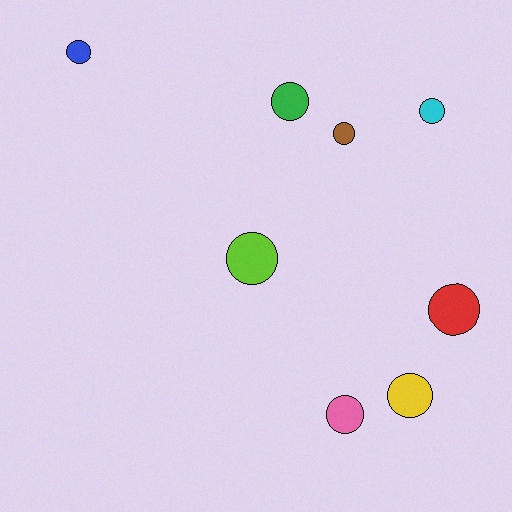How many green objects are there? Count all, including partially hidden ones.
There is 1 green object.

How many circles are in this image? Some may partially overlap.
There are 8 circles.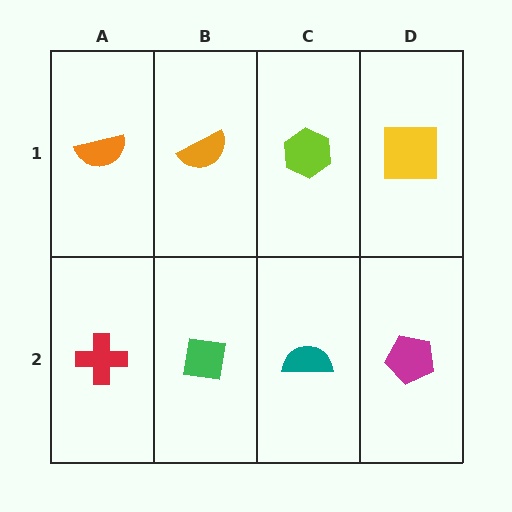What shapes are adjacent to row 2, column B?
An orange semicircle (row 1, column B), a red cross (row 2, column A), a teal semicircle (row 2, column C).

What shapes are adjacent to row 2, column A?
An orange semicircle (row 1, column A), a green square (row 2, column B).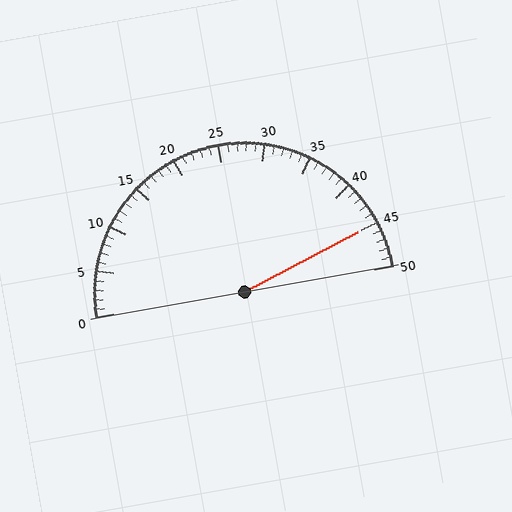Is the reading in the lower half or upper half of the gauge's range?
The reading is in the upper half of the range (0 to 50).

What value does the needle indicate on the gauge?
The needle indicates approximately 45.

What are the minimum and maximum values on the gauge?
The gauge ranges from 0 to 50.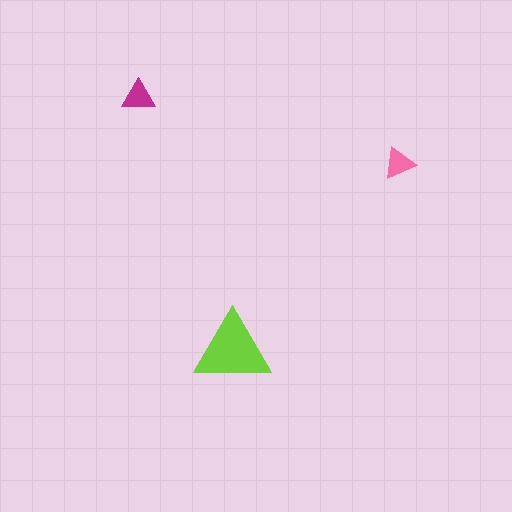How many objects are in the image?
There are 3 objects in the image.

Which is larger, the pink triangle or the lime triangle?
The lime one.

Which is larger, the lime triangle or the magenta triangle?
The lime one.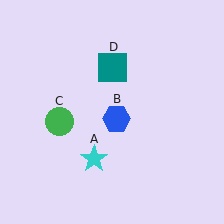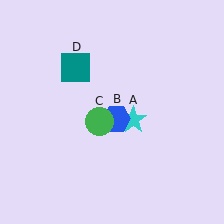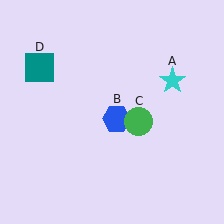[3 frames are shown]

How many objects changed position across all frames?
3 objects changed position: cyan star (object A), green circle (object C), teal square (object D).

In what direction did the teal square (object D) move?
The teal square (object D) moved left.